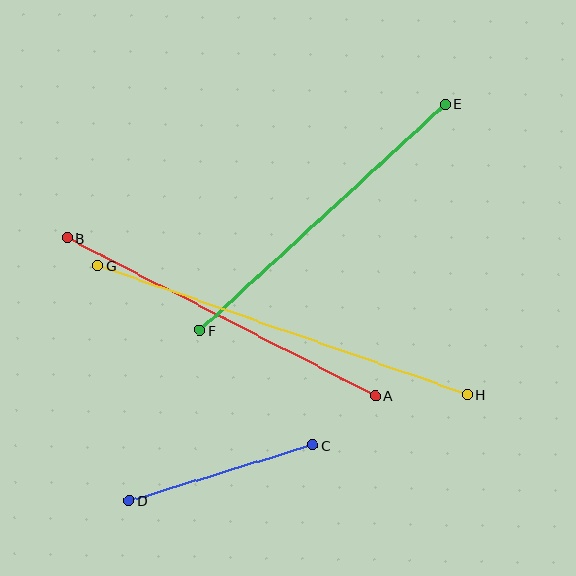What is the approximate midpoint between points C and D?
The midpoint is at approximately (221, 473) pixels.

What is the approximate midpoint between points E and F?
The midpoint is at approximately (323, 217) pixels.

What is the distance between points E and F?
The distance is approximately 334 pixels.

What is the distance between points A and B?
The distance is approximately 346 pixels.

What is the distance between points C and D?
The distance is approximately 192 pixels.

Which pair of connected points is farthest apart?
Points G and H are farthest apart.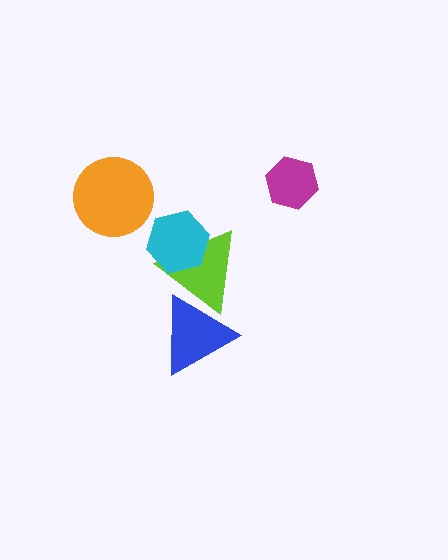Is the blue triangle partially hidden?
Yes, it is partially covered by another shape.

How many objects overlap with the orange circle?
0 objects overlap with the orange circle.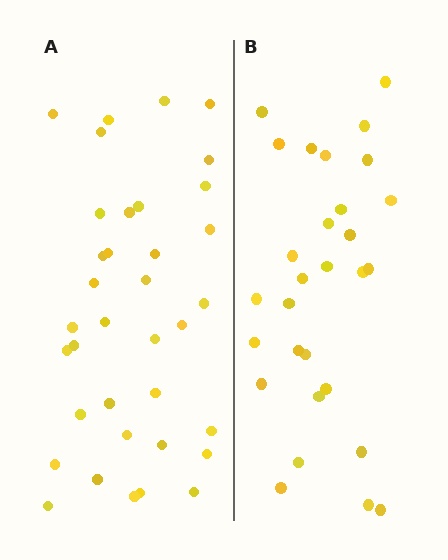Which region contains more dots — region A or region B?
Region A (the left region) has more dots.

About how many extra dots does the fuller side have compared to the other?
Region A has roughly 8 or so more dots than region B.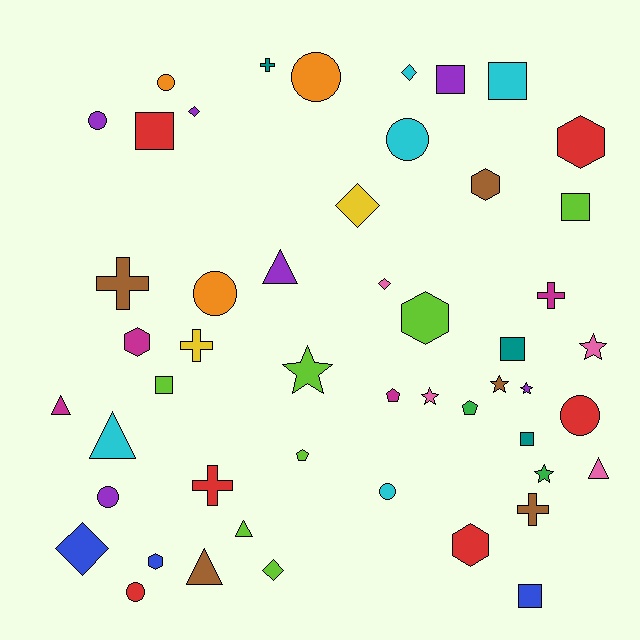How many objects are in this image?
There are 50 objects.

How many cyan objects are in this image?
There are 5 cyan objects.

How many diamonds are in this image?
There are 6 diamonds.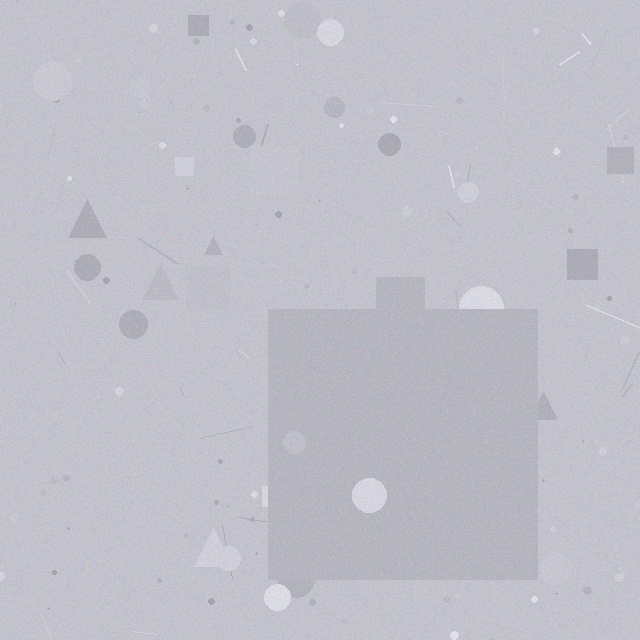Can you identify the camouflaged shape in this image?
The camouflaged shape is a square.